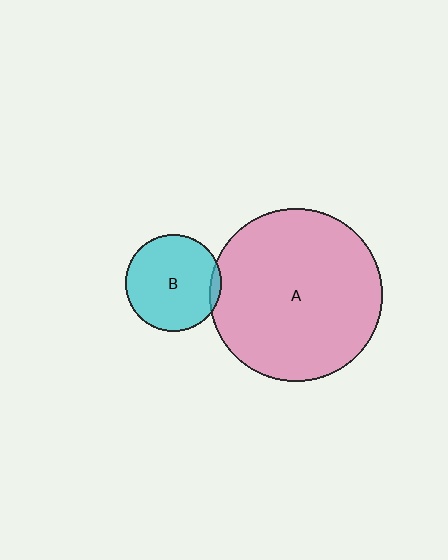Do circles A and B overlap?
Yes.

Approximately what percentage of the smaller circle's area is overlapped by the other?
Approximately 5%.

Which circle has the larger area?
Circle A (pink).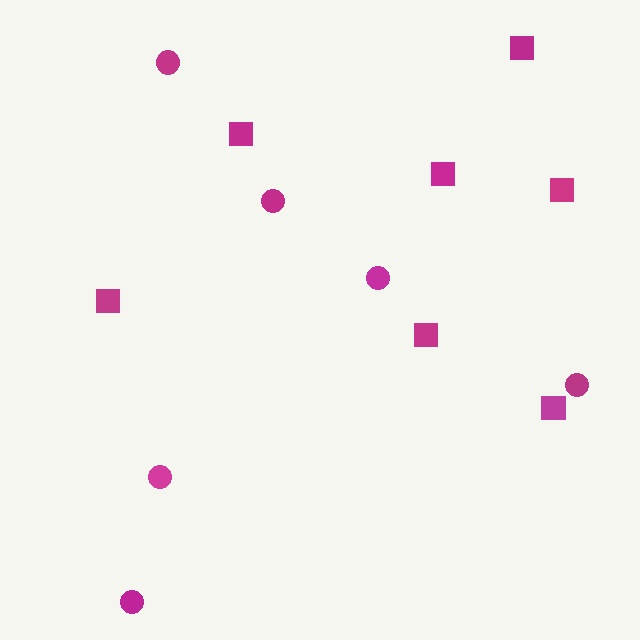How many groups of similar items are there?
There are 2 groups: one group of circles (6) and one group of squares (7).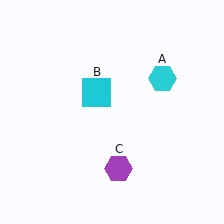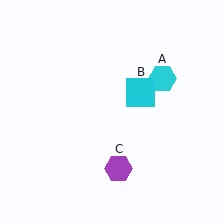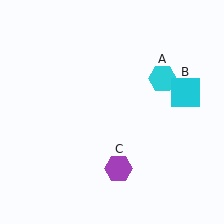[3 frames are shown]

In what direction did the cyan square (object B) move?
The cyan square (object B) moved right.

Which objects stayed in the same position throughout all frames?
Cyan hexagon (object A) and purple hexagon (object C) remained stationary.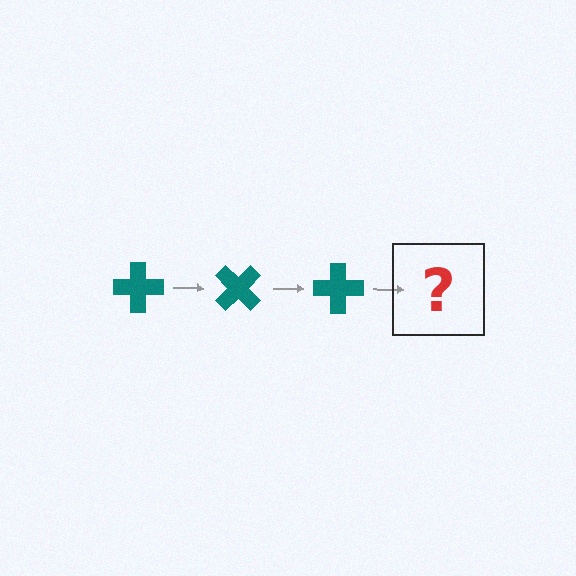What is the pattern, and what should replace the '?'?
The pattern is that the cross rotates 45 degrees each step. The '?' should be a teal cross rotated 135 degrees.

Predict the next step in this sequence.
The next step is a teal cross rotated 135 degrees.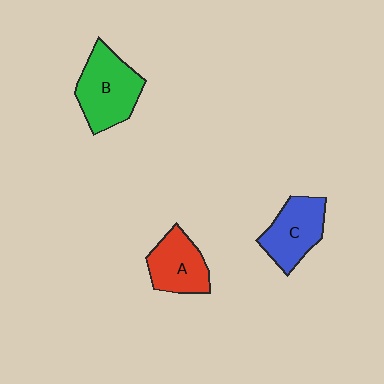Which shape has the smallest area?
Shape A (red).